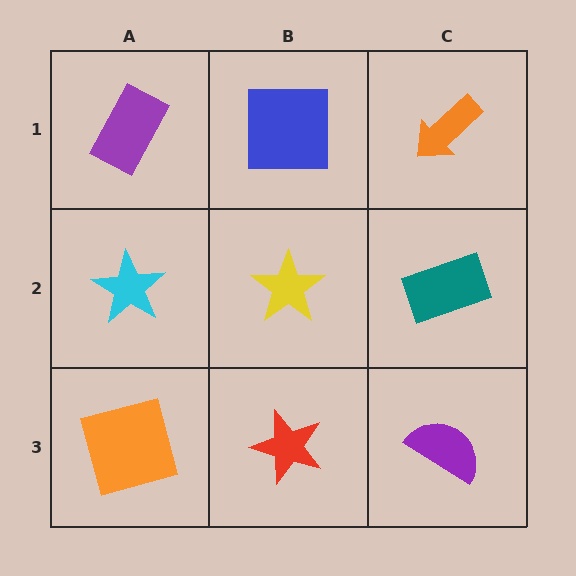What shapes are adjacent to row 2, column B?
A blue square (row 1, column B), a red star (row 3, column B), a cyan star (row 2, column A), a teal rectangle (row 2, column C).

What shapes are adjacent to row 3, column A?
A cyan star (row 2, column A), a red star (row 3, column B).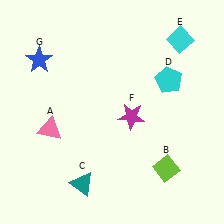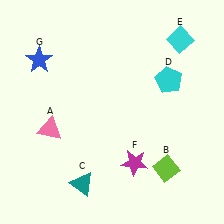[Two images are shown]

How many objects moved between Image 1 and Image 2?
1 object moved between the two images.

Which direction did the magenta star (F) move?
The magenta star (F) moved down.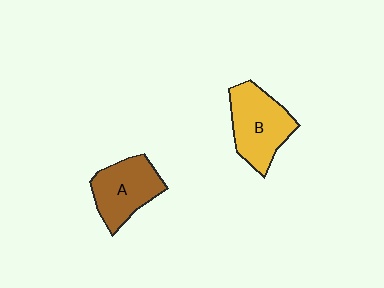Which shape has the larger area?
Shape B (yellow).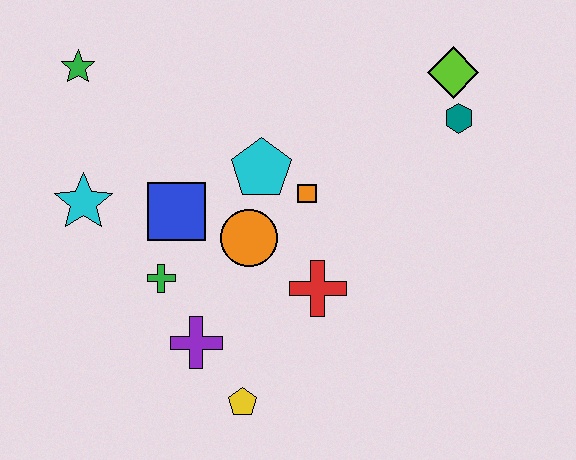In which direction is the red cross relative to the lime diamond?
The red cross is below the lime diamond.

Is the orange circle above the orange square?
No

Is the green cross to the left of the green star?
No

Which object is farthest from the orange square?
The green star is farthest from the orange square.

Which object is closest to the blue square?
The green cross is closest to the blue square.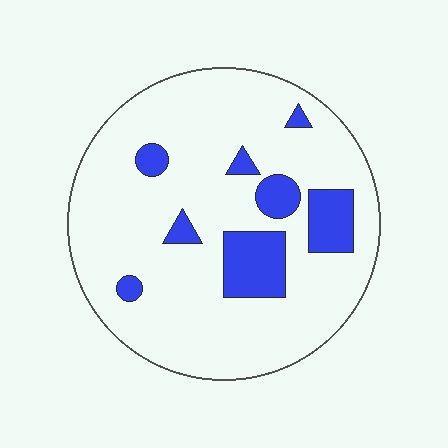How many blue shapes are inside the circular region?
8.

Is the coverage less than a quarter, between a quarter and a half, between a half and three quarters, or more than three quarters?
Less than a quarter.